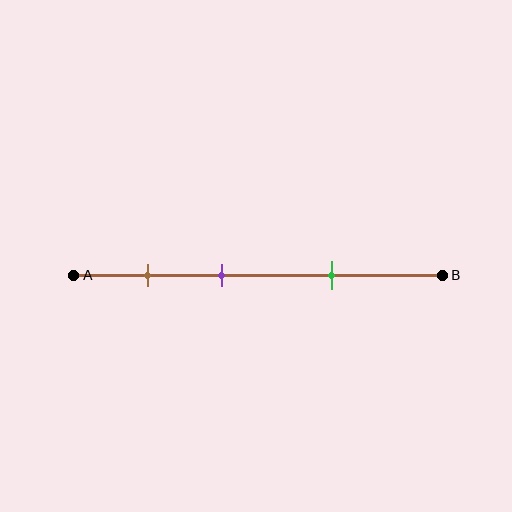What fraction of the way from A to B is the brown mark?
The brown mark is approximately 20% (0.2) of the way from A to B.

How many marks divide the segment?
There are 3 marks dividing the segment.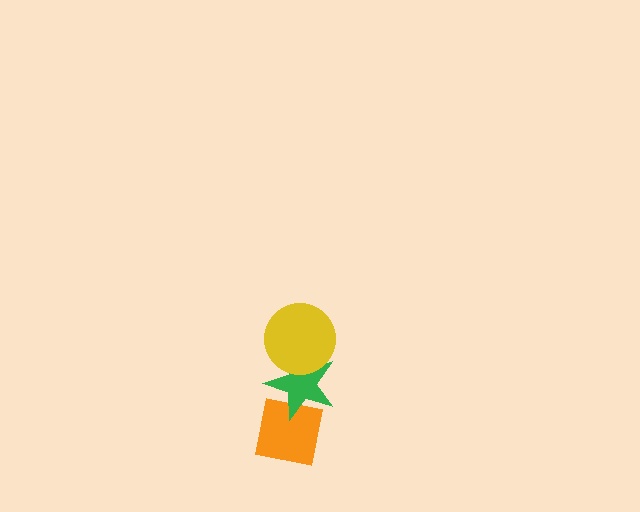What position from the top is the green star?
The green star is 2nd from the top.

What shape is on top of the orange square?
The green star is on top of the orange square.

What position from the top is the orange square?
The orange square is 3rd from the top.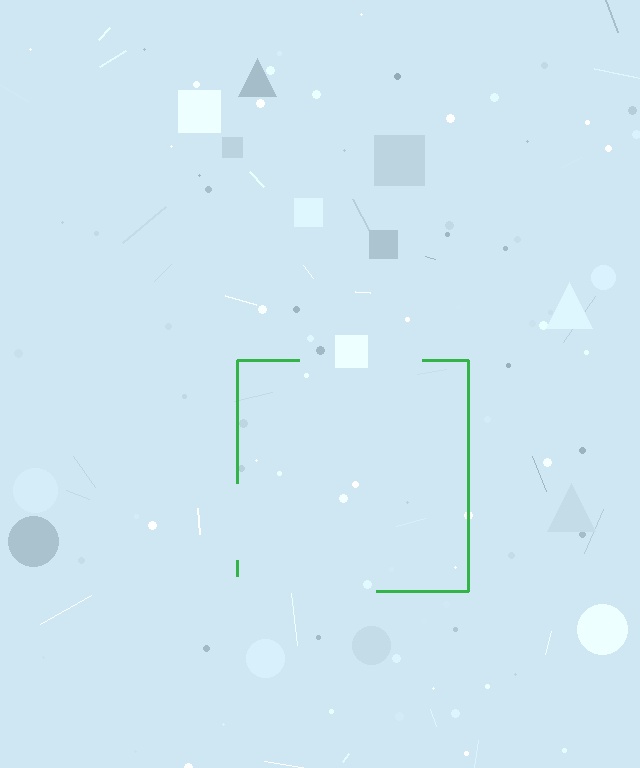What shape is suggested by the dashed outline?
The dashed outline suggests a square.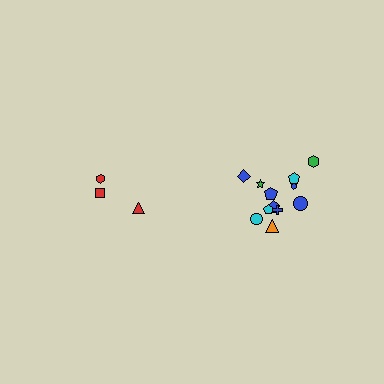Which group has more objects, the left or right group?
The right group.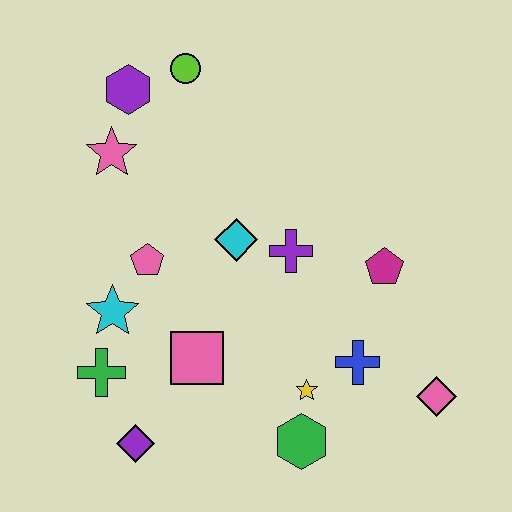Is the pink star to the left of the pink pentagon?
Yes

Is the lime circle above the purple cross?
Yes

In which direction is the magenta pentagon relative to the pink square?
The magenta pentagon is to the right of the pink square.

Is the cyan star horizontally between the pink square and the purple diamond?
No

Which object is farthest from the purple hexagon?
The pink diamond is farthest from the purple hexagon.